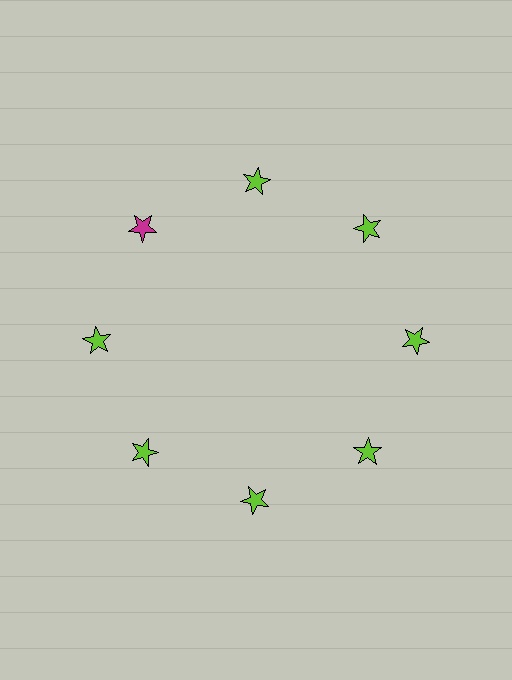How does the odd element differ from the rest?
It has a different color: magenta instead of lime.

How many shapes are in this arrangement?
There are 8 shapes arranged in a ring pattern.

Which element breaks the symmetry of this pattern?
The magenta star at roughly the 10 o'clock position breaks the symmetry. All other shapes are lime stars.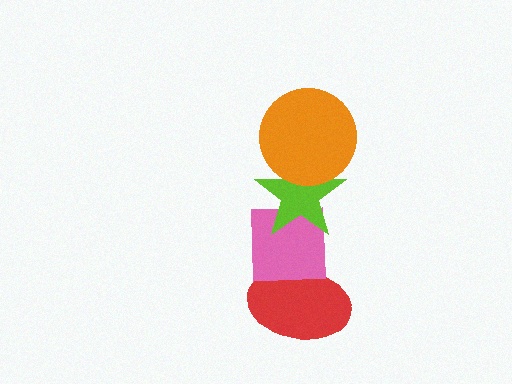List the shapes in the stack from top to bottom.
From top to bottom: the orange circle, the lime star, the pink square, the red ellipse.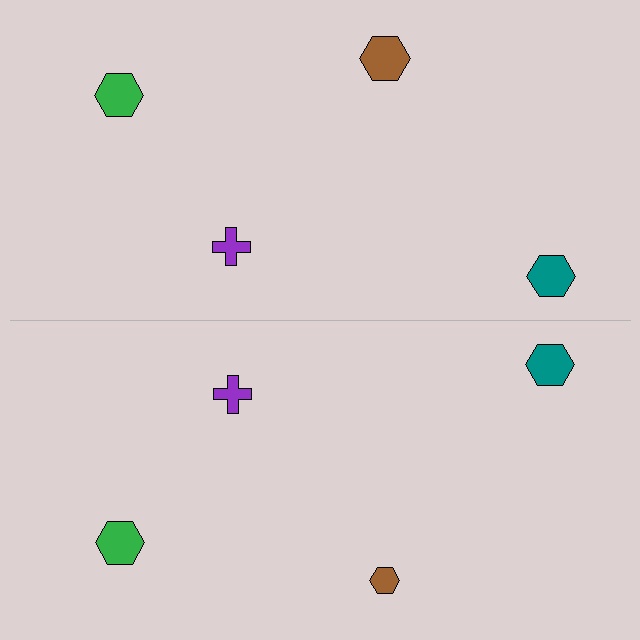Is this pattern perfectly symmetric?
No, the pattern is not perfectly symmetric. The brown hexagon on the bottom side has a different size than its mirror counterpart.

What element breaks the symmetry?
The brown hexagon on the bottom side has a different size than its mirror counterpart.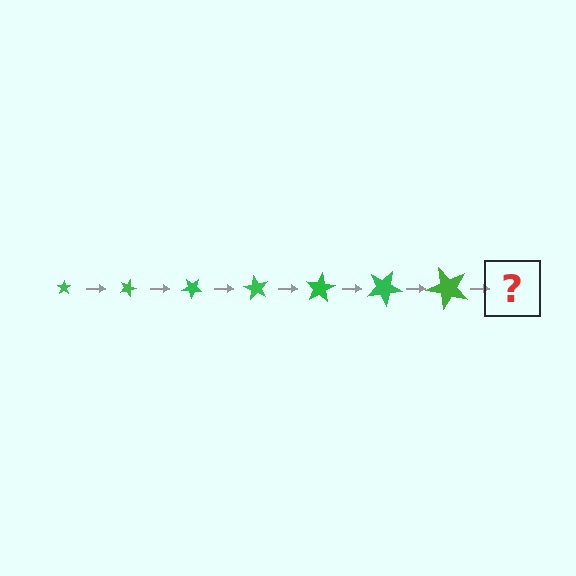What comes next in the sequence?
The next element should be a star, larger than the previous one and rotated 140 degrees from the start.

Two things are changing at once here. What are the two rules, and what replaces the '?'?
The two rules are that the star grows larger each step and it rotates 20 degrees each step. The '?' should be a star, larger than the previous one and rotated 140 degrees from the start.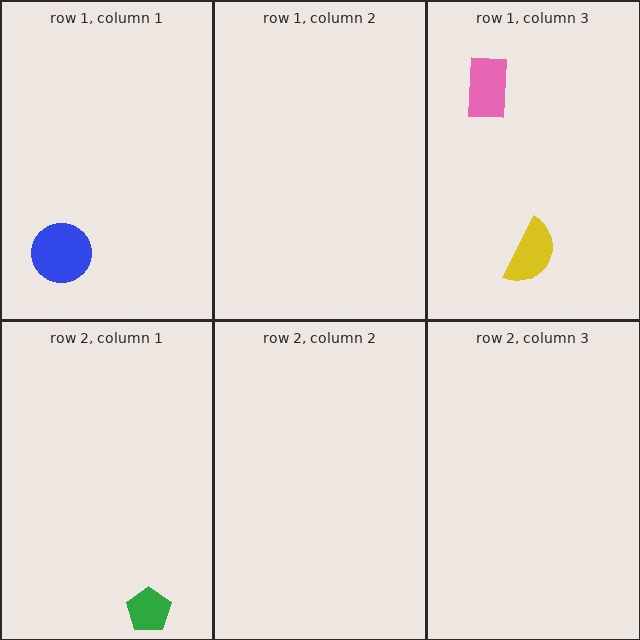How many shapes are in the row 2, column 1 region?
1.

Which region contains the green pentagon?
The row 2, column 1 region.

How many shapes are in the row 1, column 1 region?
1.